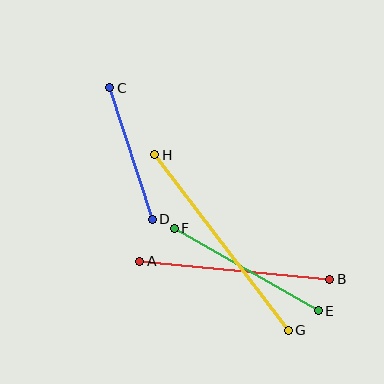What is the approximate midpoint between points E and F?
The midpoint is at approximately (246, 270) pixels.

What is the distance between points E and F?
The distance is approximately 166 pixels.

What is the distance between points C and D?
The distance is approximately 138 pixels.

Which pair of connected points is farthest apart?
Points G and H are farthest apart.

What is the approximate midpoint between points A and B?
The midpoint is at approximately (235, 270) pixels.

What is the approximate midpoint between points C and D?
The midpoint is at approximately (131, 154) pixels.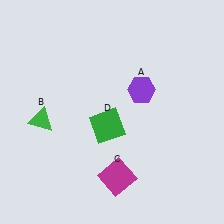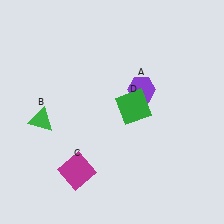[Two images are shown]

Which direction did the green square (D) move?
The green square (D) moved right.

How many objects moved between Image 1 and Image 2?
2 objects moved between the two images.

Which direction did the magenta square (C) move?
The magenta square (C) moved left.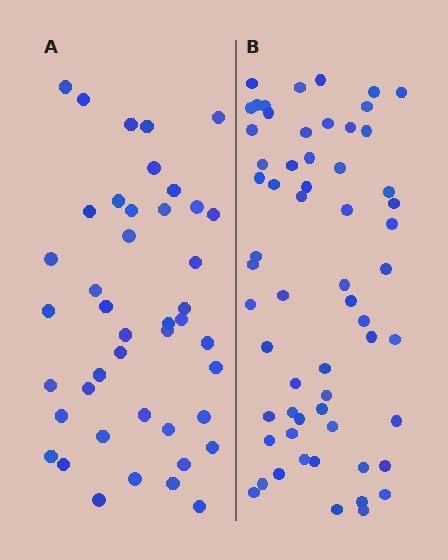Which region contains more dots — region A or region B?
Region B (the right region) has more dots.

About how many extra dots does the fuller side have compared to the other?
Region B has approximately 15 more dots than region A.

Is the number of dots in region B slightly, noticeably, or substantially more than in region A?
Region B has noticeably more, but not dramatically so. The ratio is roughly 1.4 to 1.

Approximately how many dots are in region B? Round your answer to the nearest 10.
About 60 dots.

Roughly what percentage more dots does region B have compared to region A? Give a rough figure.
About 40% more.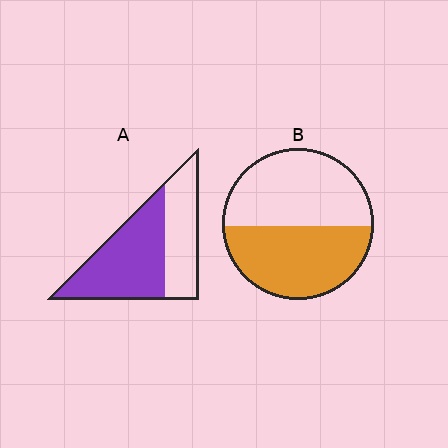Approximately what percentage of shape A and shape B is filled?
A is approximately 60% and B is approximately 50%.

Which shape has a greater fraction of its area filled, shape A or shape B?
Shape A.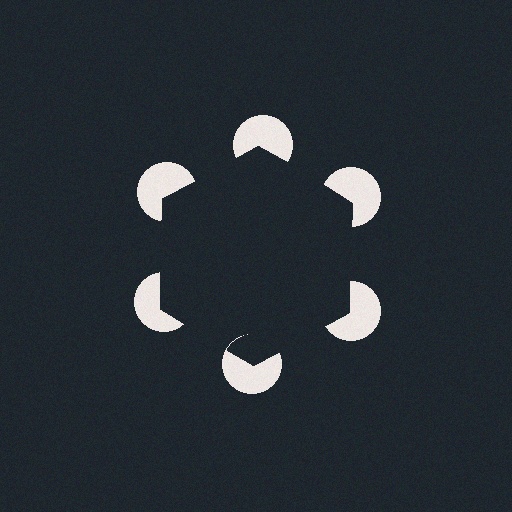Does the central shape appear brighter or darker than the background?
It typically appears slightly darker than the background, even though no actual brightness change is drawn.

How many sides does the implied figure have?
6 sides.